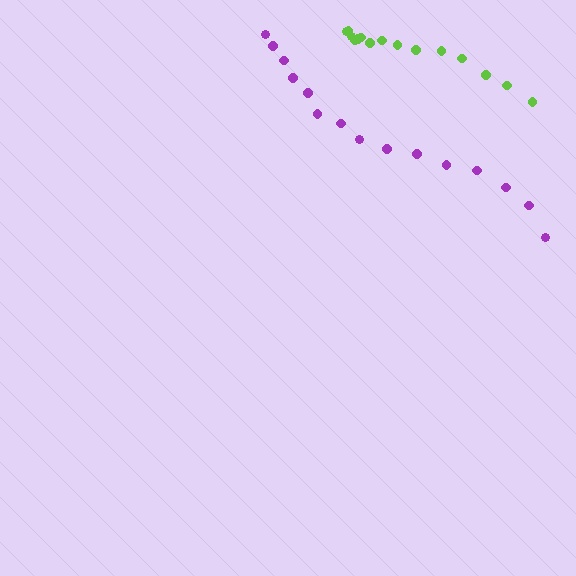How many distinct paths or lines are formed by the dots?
There are 2 distinct paths.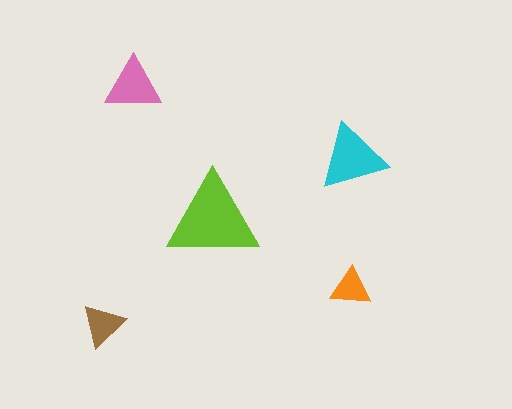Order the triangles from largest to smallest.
the lime one, the cyan one, the pink one, the brown one, the orange one.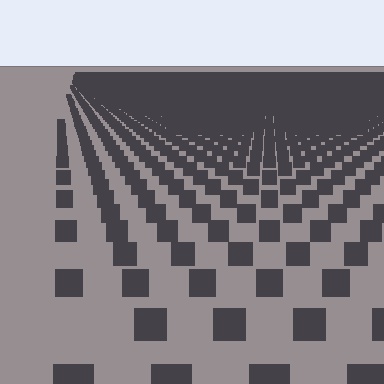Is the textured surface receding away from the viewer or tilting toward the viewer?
The surface is receding away from the viewer. Texture elements get smaller and denser toward the top.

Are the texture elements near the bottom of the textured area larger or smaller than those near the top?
Larger. Near the bottom, elements are closer to the viewer and appear at a bigger on-screen size.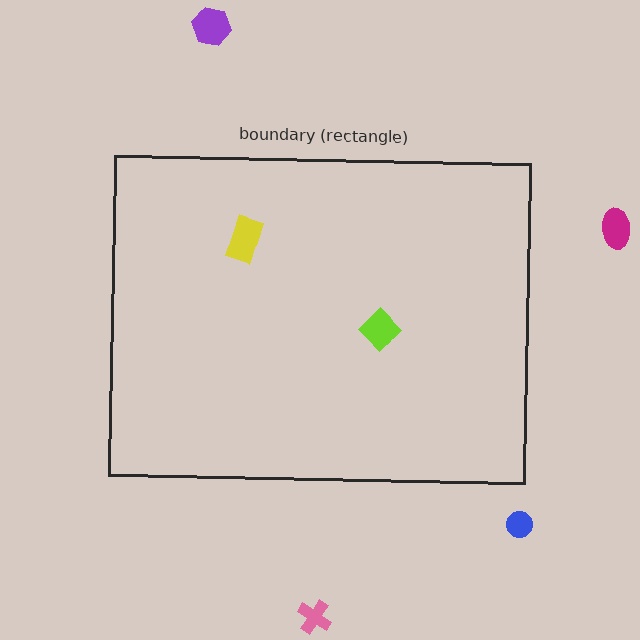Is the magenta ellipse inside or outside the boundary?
Outside.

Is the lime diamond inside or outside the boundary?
Inside.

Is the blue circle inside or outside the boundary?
Outside.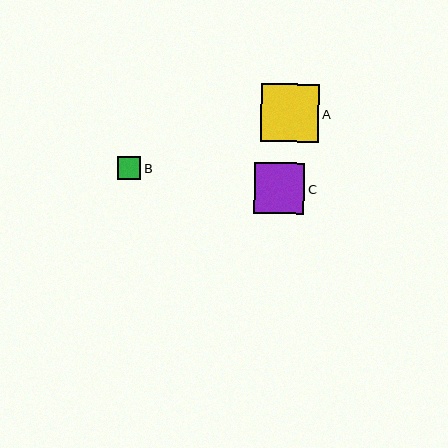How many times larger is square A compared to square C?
Square A is approximately 1.1 times the size of square C.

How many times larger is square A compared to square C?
Square A is approximately 1.1 times the size of square C.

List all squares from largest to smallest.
From largest to smallest: A, C, B.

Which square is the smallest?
Square B is the smallest with a size of approximately 23 pixels.